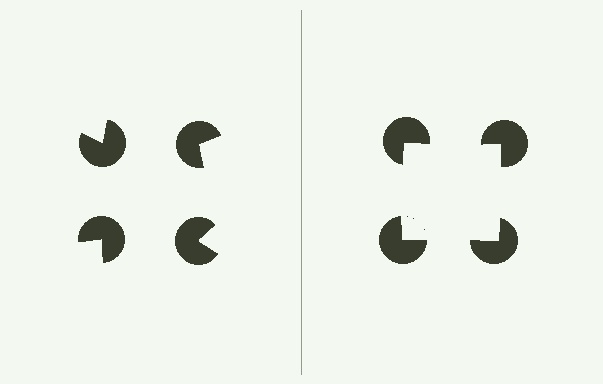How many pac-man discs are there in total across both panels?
8 — 4 on each side.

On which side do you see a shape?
An illusory square appears on the right side. On the left side the wedge cuts are rotated, so no coherent shape forms.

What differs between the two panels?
The pac-man discs are positioned identically on both sides; only the wedge orientations differ. On the right they align to a square; on the left they are misaligned.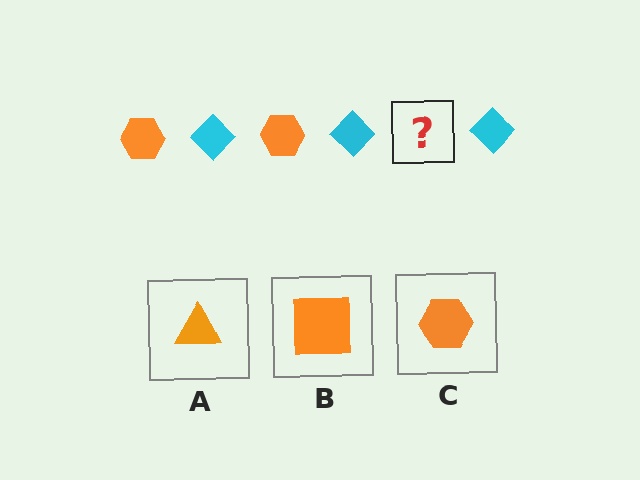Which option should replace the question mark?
Option C.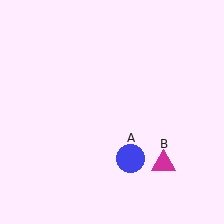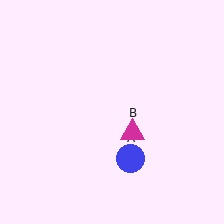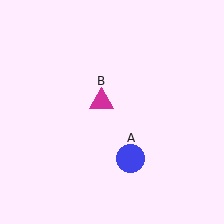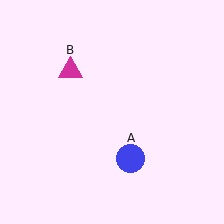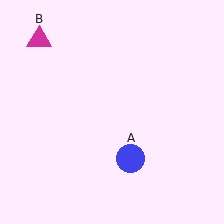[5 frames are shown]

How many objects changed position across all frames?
1 object changed position: magenta triangle (object B).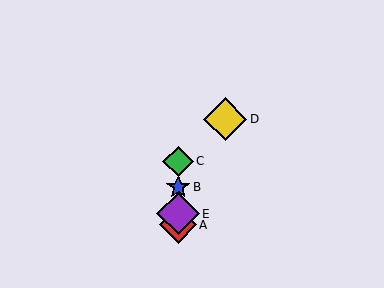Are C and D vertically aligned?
No, C is at x≈178 and D is at x≈225.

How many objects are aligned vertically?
4 objects (A, B, C, E) are aligned vertically.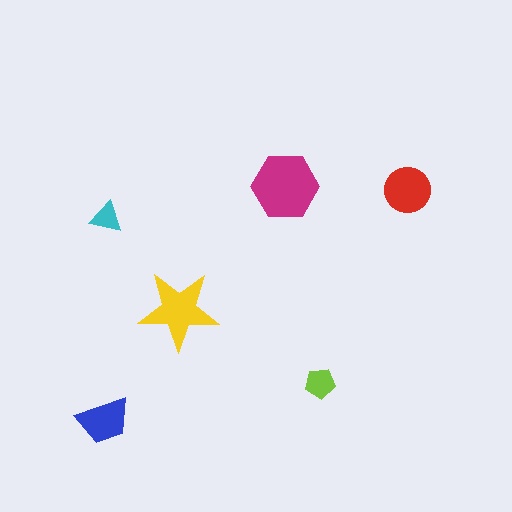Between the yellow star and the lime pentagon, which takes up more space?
The yellow star.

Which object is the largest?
The magenta hexagon.